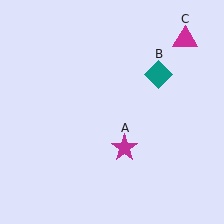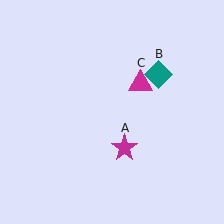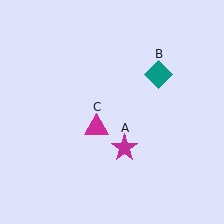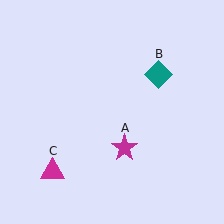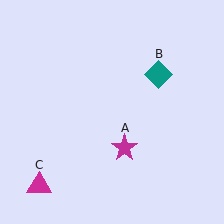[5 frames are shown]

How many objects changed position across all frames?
1 object changed position: magenta triangle (object C).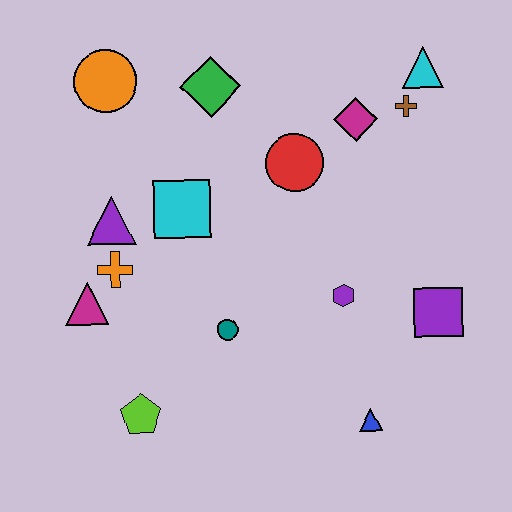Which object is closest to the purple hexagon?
The purple square is closest to the purple hexagon.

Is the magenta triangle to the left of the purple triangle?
Yes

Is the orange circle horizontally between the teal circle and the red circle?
No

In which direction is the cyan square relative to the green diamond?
The cyan square is below the green diamond.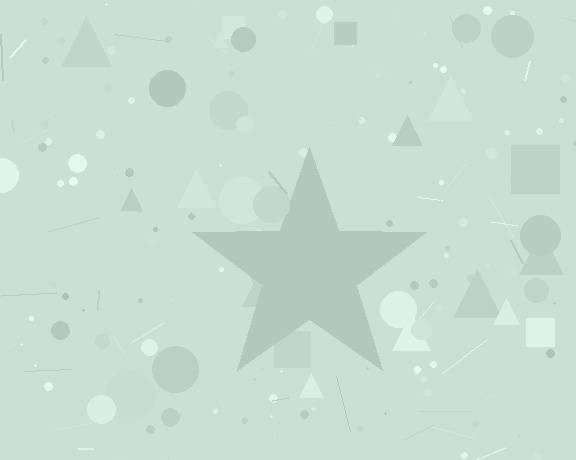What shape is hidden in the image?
A star is hidden in the image.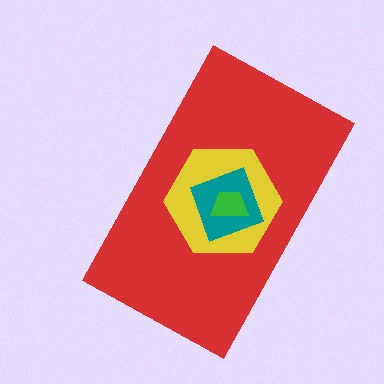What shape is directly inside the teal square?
The green trapezoid.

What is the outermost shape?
The red rectangle.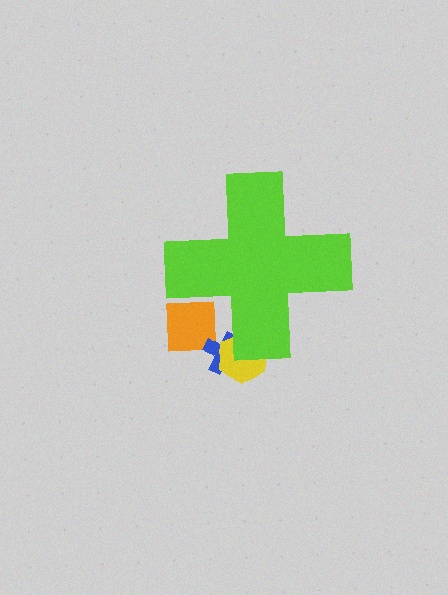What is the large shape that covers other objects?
A lime cross.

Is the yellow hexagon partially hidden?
Yes, the yellow hexagon is partially hidden behind the lime cross.